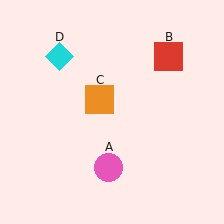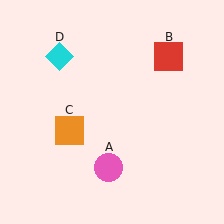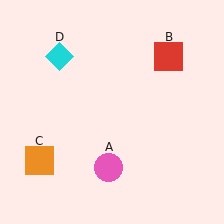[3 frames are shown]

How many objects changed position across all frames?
1 object changed position: orange square (object C).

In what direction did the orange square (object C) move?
The orange square (object C) moved down and to the left.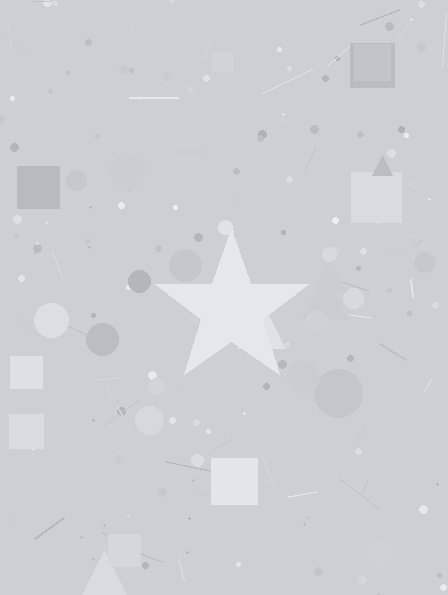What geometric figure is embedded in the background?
A star is embedded in the background.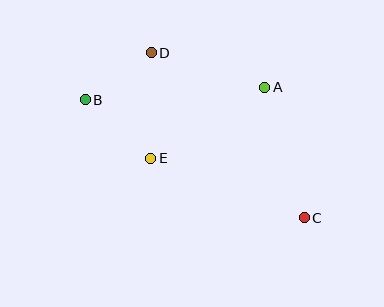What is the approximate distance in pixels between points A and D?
The distance between A and D is approximately 118 pixels.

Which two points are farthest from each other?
Points B and C are farthest from each other.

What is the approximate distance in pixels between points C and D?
The distance between C and D is approximately 225 pixels.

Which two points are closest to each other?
Points B and D are closest to each other.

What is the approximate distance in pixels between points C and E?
The distance between C and E is approximately 165 pixels.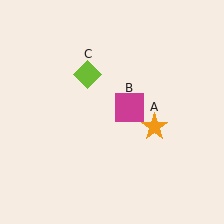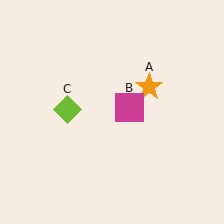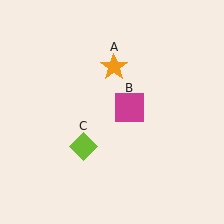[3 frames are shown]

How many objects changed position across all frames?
2 objects changed position: orange star (object A), lime diamond (object C).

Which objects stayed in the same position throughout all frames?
Magenta square (object B) remained stationary.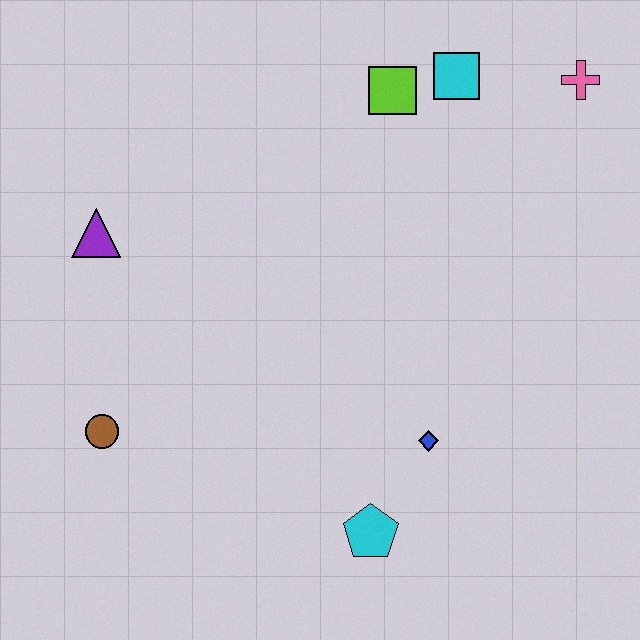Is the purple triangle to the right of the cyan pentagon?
No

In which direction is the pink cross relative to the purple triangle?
The pink cross is to the right of the purple triangle.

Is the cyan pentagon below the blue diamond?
Yes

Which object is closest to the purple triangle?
The brown circle is closest to the purple triangle.